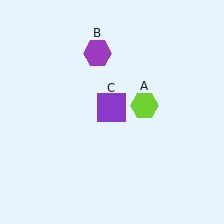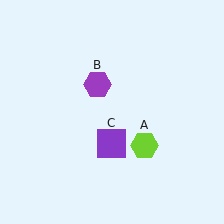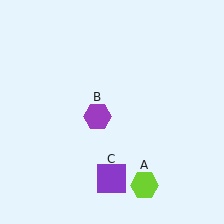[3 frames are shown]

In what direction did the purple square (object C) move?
The purple square (object C) moved down.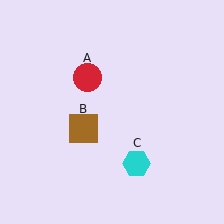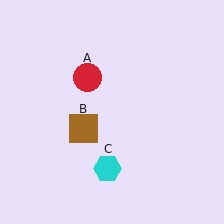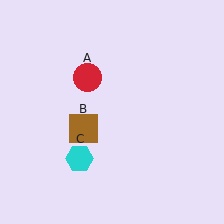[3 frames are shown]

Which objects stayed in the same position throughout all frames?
Red circle (object A) and brown square (object B) remained stationary.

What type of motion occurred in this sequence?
The cyan hexagon (object C) rotated clockwise around the center of the scene.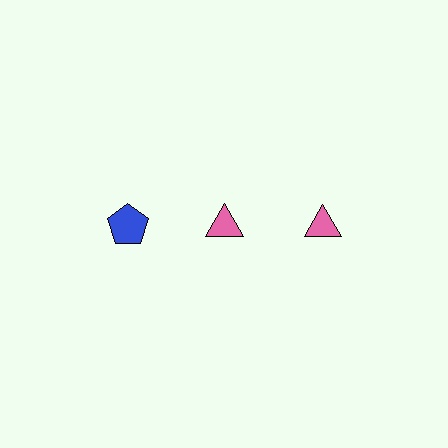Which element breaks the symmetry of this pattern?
The blue pentagon in the top row, leftmost column breaks the symmetry. All other shapes are pink triangles.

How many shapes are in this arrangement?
There are 3 shapes arranged in a grid pattern.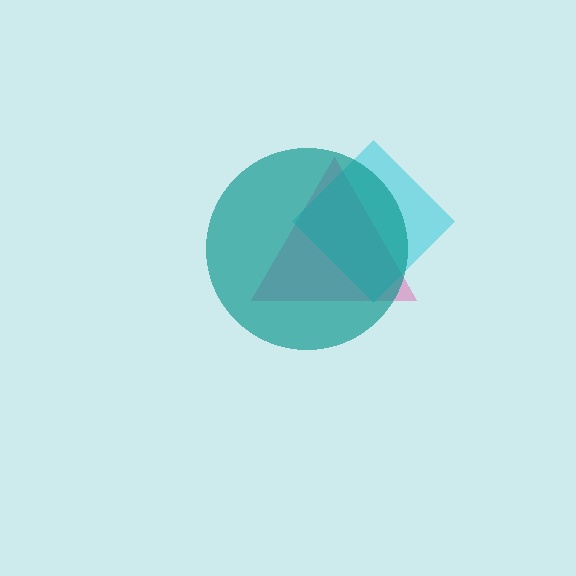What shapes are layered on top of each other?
The layered shapes are: a pink triangle, a cyan diamond, a teal circle.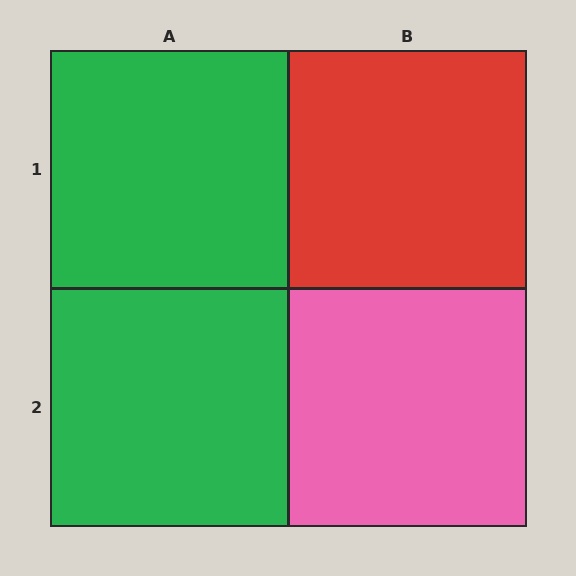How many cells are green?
2 cells are green.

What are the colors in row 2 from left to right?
Green, pink.